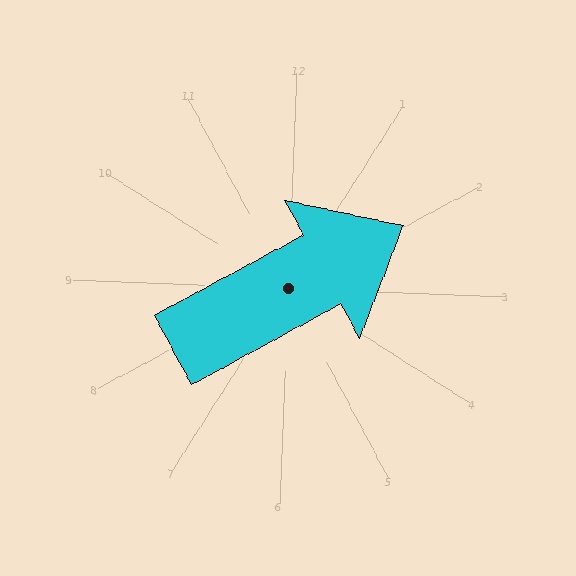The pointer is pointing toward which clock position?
Roughly 2 o'clock.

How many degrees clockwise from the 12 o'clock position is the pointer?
Approximately 59 degrees.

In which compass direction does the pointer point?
Northeast.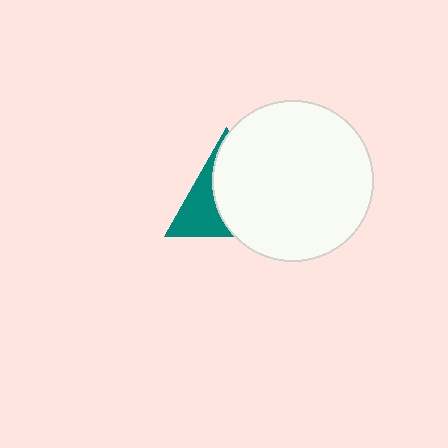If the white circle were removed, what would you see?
You would see the complete teal triangle.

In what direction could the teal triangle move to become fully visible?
The teal triangle could move left. That would shift it out from behind the white circle entirely.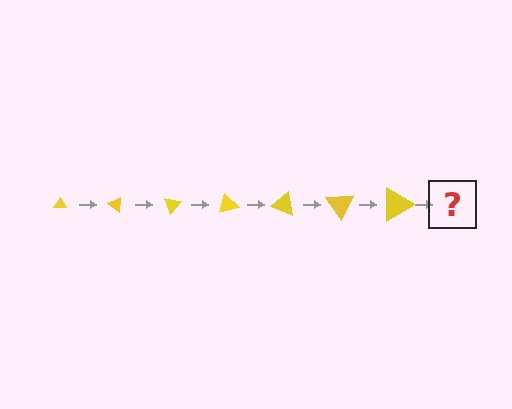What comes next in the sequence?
The next element should be a triangle, larger than the previous one and rotated 245 degrees from the start.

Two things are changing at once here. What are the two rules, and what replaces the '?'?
The two rules are that the triangle grows larger each step and it rotates 35 degrees each step. The '?' should be a triangle, larger than the previous one and rotated 245 degrees from the start.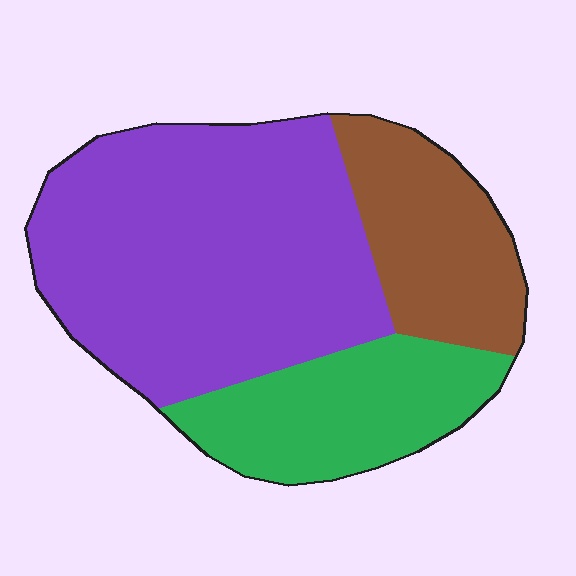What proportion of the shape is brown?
Brown takes up about one fifth (1/5) of the shape.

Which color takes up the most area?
Purple, at roughly 55%.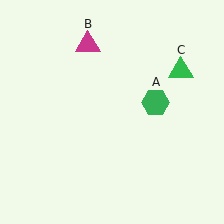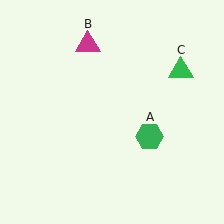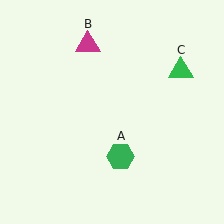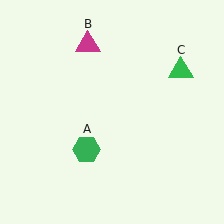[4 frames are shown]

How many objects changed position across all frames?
1 object changed position: green hexagon (object A).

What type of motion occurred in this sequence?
The green hexagon (object A) rotated clockwise around the center of the scene.